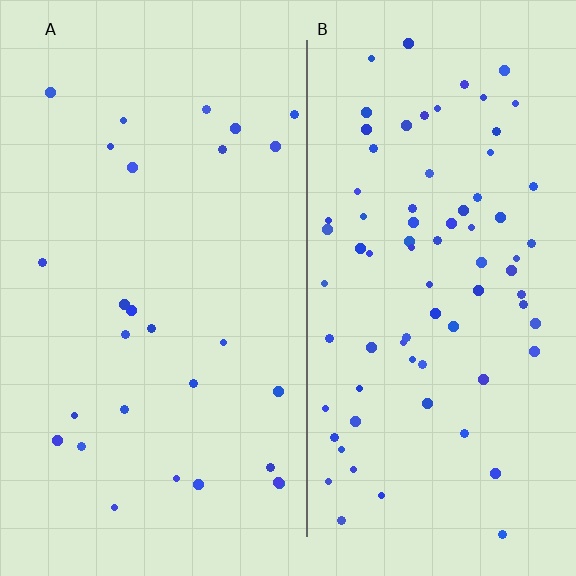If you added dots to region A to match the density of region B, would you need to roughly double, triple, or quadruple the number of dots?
Approximately triple.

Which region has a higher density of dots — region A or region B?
B (the right).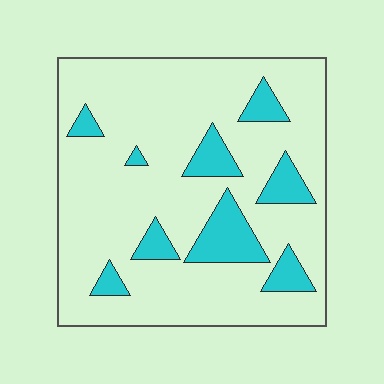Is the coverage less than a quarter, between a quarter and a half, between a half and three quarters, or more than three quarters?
Less than a quarter.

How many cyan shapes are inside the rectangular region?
9.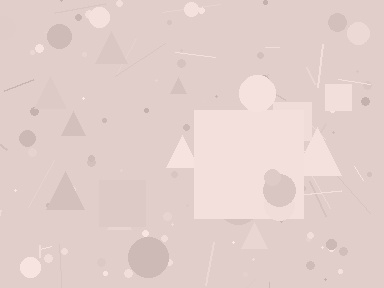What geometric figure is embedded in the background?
A square is embedded in the background.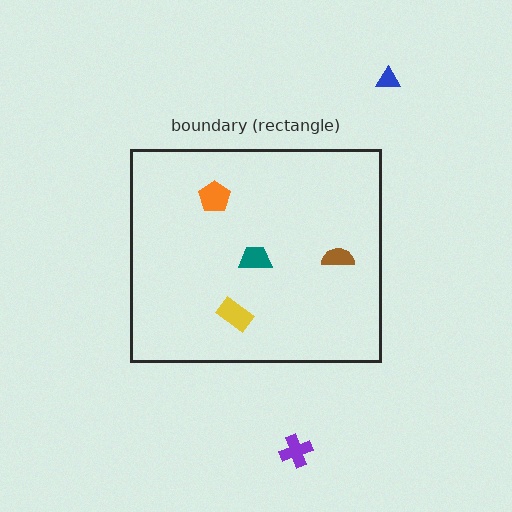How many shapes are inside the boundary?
4 inside, 2 outside.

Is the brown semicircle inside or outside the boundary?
Inside.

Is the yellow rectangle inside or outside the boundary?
Inside.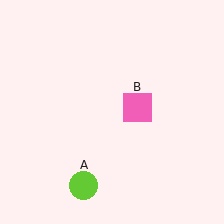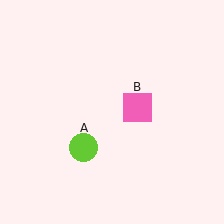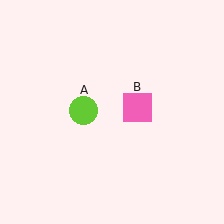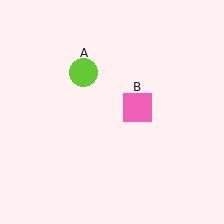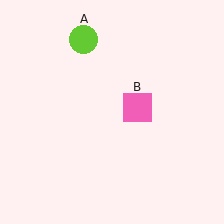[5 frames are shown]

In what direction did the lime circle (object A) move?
The lime circle (object A) moved up.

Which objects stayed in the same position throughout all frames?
Pink square (object B) remained stationary.